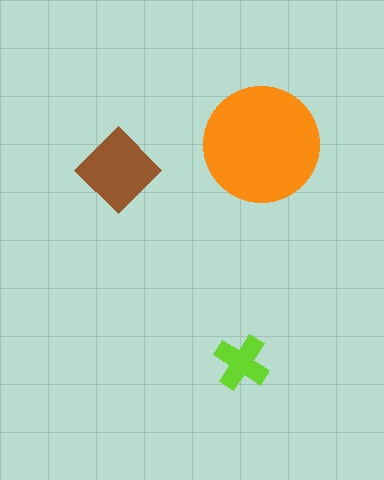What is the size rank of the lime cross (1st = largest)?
3rd.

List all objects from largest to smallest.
The orange circle, the brown diamond, the lime cross.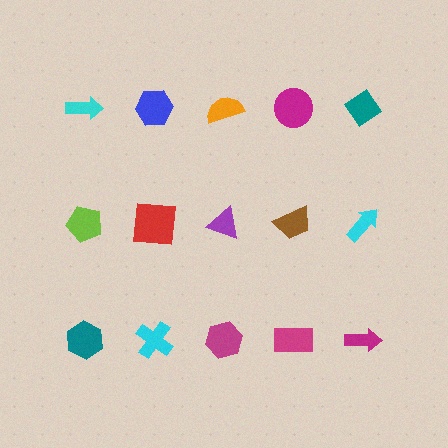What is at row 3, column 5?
A magenta arrow.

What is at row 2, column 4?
A brown trapezoid.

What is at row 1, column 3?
An orange semicircle.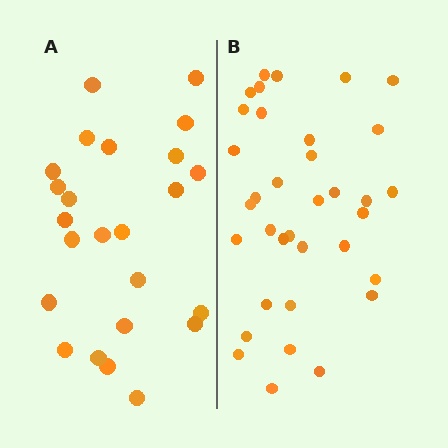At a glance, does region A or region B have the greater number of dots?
Region B (the right region) has more dots.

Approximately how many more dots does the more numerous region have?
Region B has roughly 12 or so more dots than region A.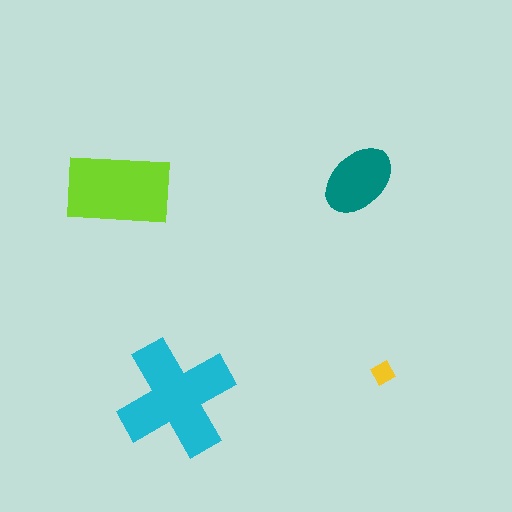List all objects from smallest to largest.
The yellow diamond, the teal ellipse, the lime rectangle, the cyan cross.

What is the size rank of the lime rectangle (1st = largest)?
2nd.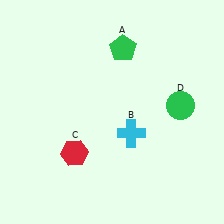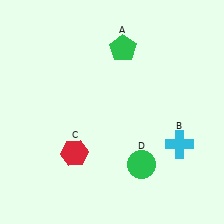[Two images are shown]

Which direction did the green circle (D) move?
The green circle (D) moved down.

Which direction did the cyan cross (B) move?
The cyan cross (B) moved right.